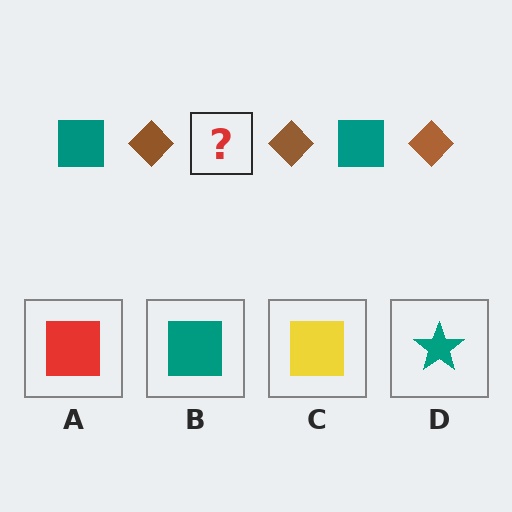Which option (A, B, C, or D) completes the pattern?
B.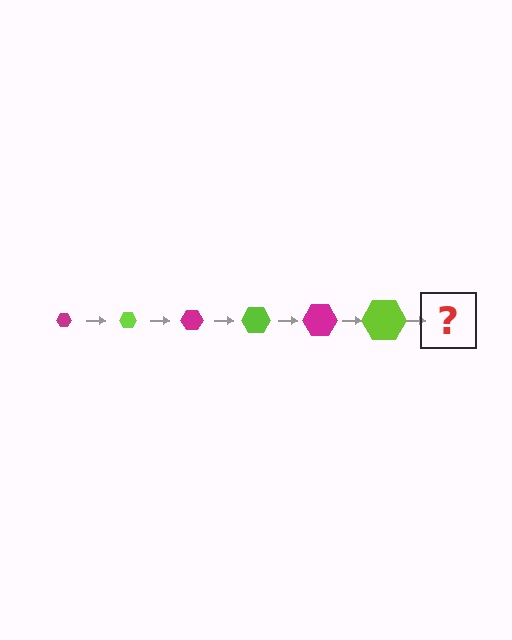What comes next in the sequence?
The next element should be a magenta hexagon, larger than the previous one.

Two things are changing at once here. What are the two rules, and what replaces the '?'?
The two rules are that the hexagon grows larger each step and the color cycles through magenta and lime. The '?' should be a magenta hexagon, larger than the previous one.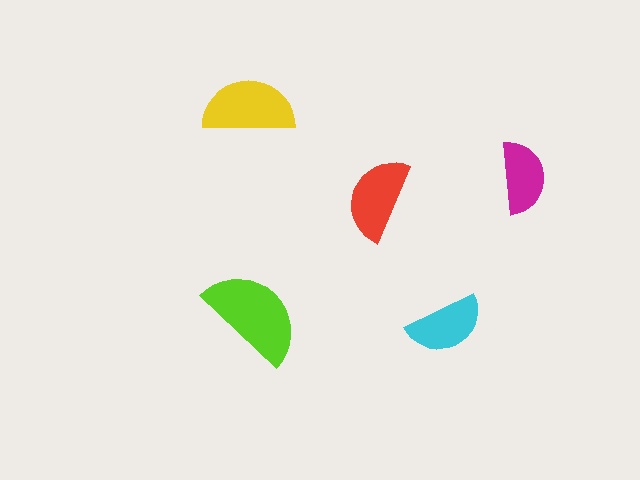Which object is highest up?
The yellow semicircle is topmost.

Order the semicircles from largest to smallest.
the lime one, the yellow one, the red one, the cyan one, the magenta one.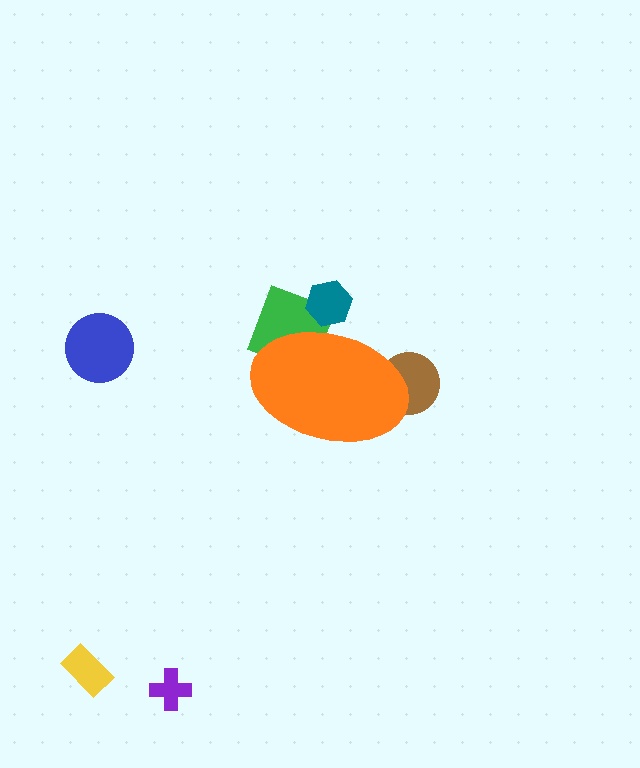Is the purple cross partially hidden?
No, the purple cross is fully visible.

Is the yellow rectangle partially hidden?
No, the yellow rectangle is fully visible.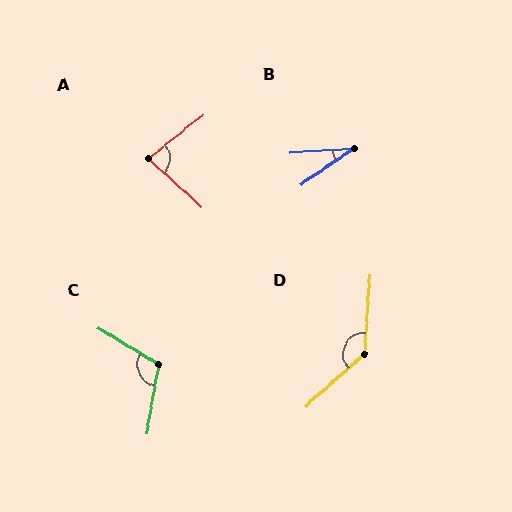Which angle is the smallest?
B, at approximately 30 degrees.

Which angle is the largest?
D, at approximately 136 degrees.